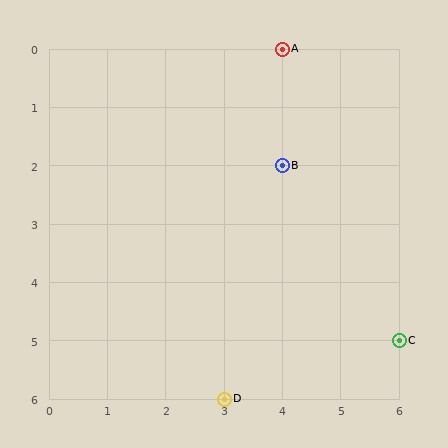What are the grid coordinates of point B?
Point B is at grid coordinates (4, 2).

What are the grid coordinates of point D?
Point D is at grid coordinates (3, 6).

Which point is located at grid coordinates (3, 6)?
Point D is at (3, 6).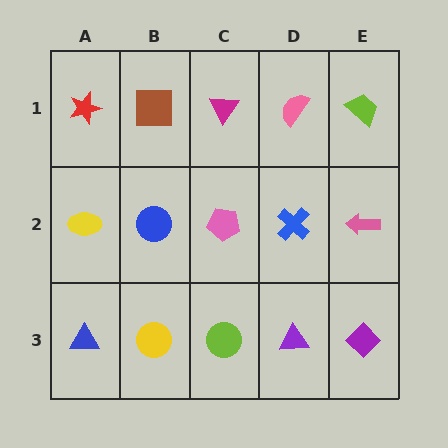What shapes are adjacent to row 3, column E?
A pink arrow (row 2, column E), a purple triangle (row 3, column D).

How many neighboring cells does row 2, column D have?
4.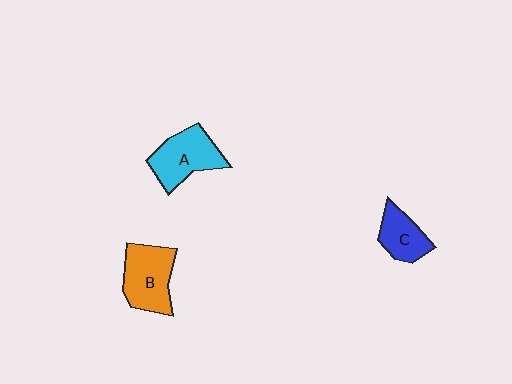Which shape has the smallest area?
Shape C (blue).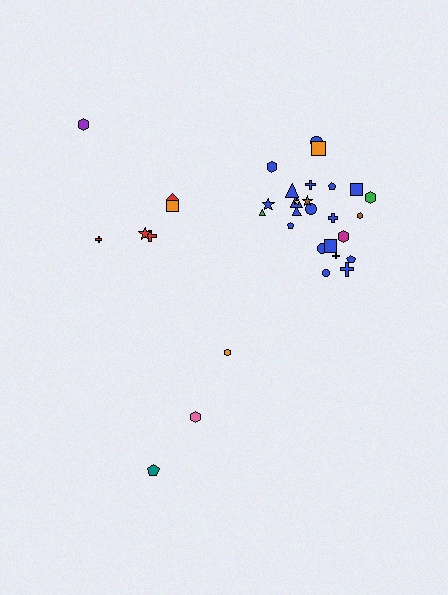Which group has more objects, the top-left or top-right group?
The top-right group.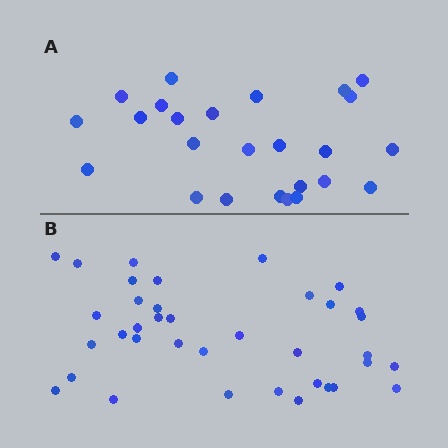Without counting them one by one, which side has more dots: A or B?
Region B (the bottom region) has more dots.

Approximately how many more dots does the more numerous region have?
Region B has roughly 12 or so more dots than region A.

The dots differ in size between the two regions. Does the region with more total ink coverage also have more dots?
No. Region A has more total ink coverage because its dots are larger, but region B actually contains more individual dots. Total area can be misleading — the number of items is what matters here.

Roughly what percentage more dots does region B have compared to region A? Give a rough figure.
About 50% more.